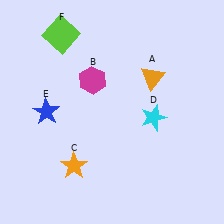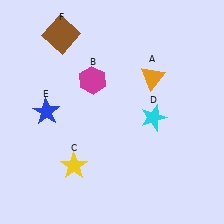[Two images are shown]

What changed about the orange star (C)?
In Image 1, C is orange. In Image 2, it changed to yellow.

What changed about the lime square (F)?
In Image 1, F is lime. In Image 2, it changed to brown.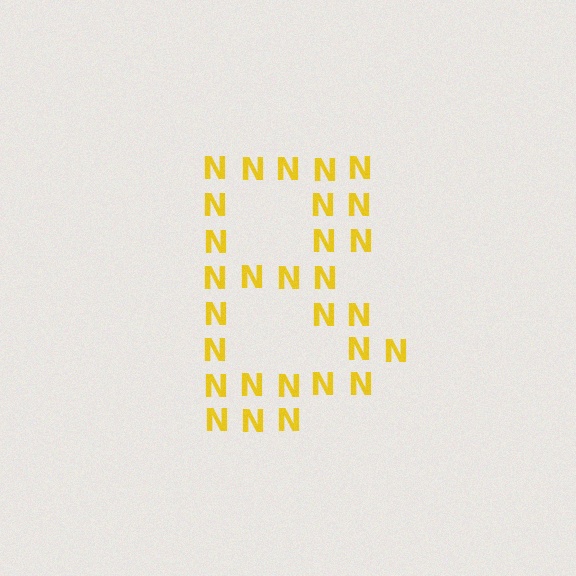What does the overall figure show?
The overall figure shows the letter B.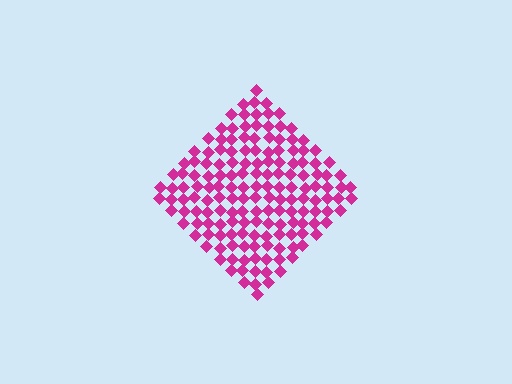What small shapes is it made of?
It is made of small diamonds.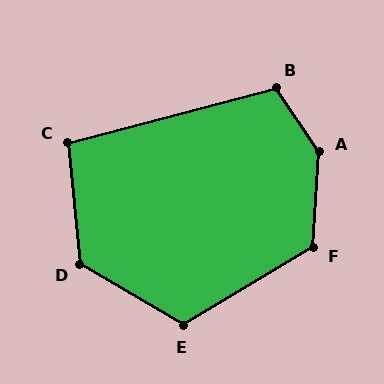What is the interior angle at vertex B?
Approximately 110 degrees (obtuse).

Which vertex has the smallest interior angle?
C, at approximately 99 degrees.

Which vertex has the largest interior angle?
A, at approximately 142 degrees.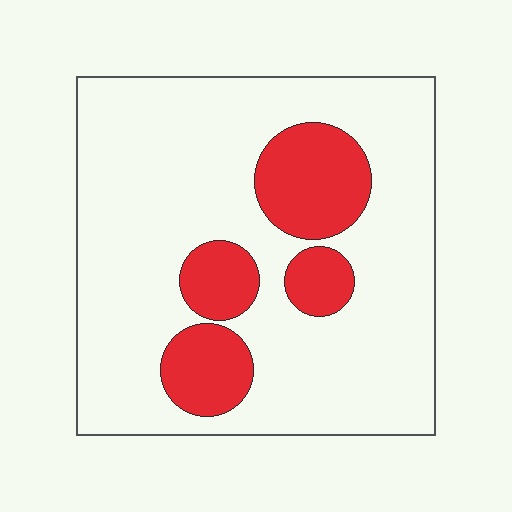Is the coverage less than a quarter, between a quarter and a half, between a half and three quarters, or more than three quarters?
Less than a quarter.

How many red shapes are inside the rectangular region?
4.